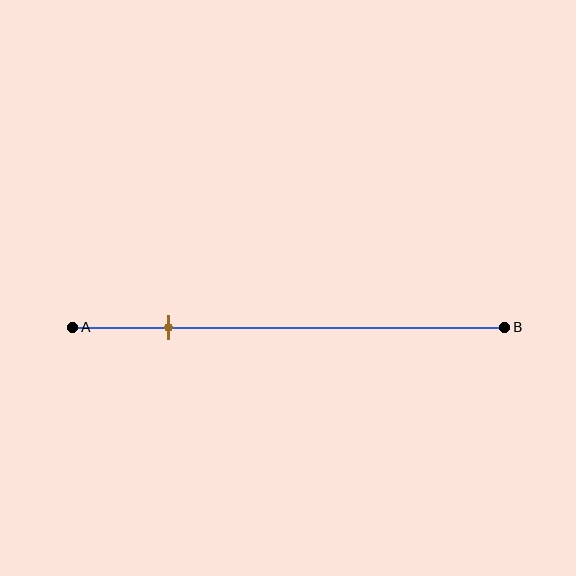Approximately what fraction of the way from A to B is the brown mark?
The brown mark is approximately 20% of the way from A to B.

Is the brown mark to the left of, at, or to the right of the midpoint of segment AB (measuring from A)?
The brown mark is to the left of the midpoint of segment AB.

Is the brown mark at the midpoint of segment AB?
No, the mark is at about 20% from A, not at the 50% midpoint.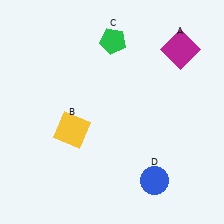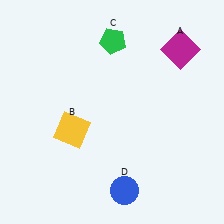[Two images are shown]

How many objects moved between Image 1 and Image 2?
1 object moved between the two images.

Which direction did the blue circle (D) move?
The blue circle (D) moved left.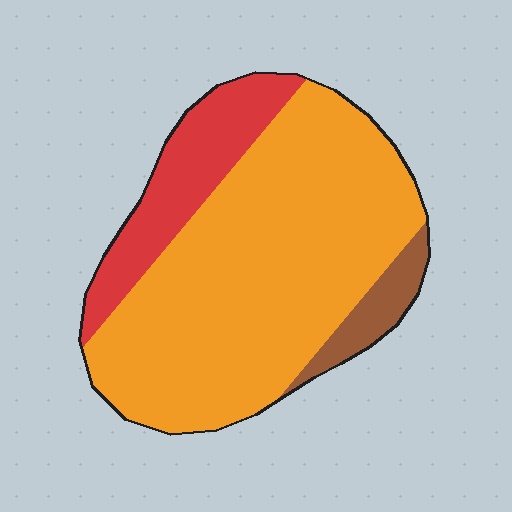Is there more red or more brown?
Red.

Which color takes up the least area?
Brown, at roughly 5%.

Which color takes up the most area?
Orange, at roughly 75%.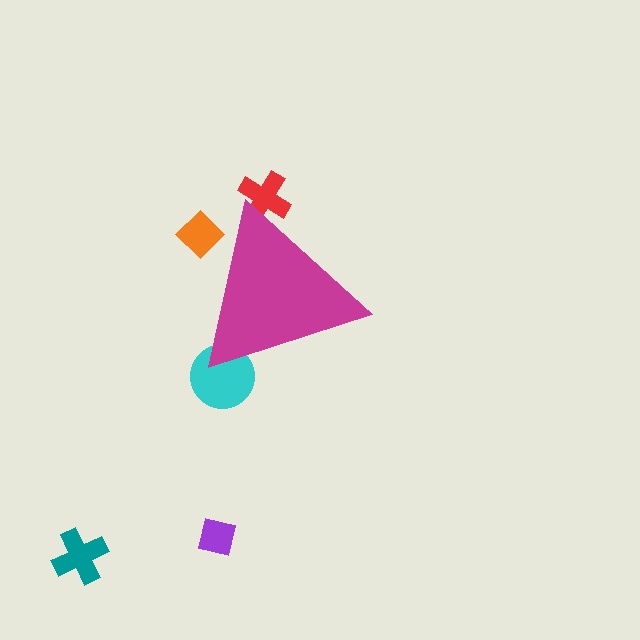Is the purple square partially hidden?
No, the purple square is fully visible.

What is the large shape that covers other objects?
A magenta triangle.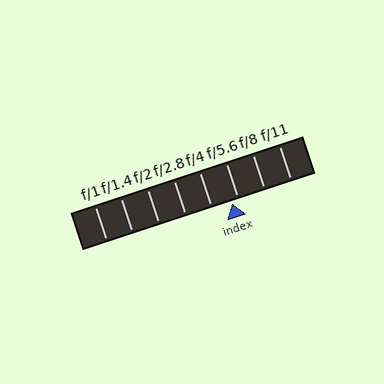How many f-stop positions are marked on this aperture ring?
There are 8 f-stop positions marked.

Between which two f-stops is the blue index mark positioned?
The index mark is between f/4 and f/5.6.